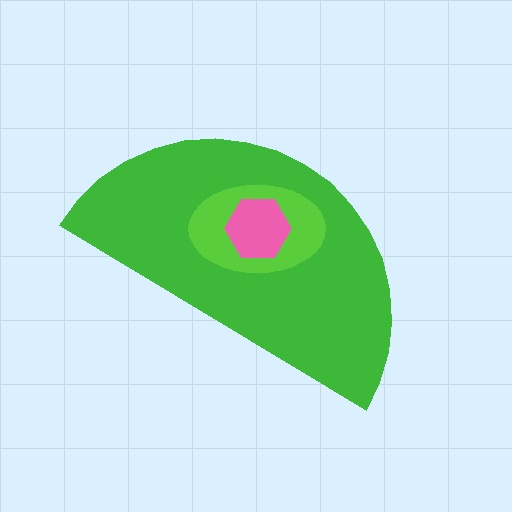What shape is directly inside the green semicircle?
The lime ellipse.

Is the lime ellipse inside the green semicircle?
Yes.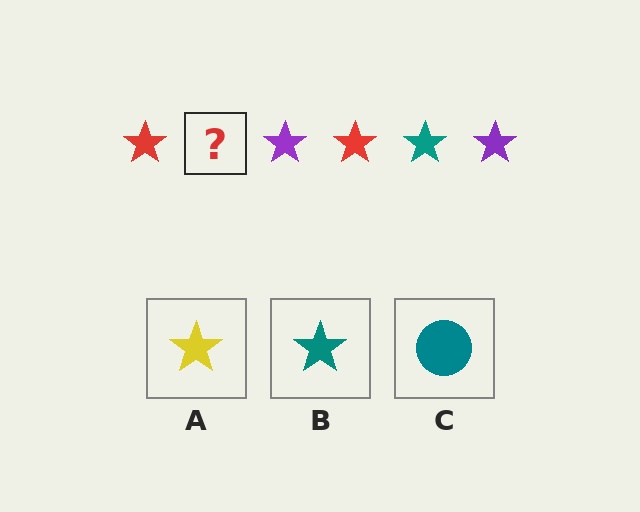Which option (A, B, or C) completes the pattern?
B.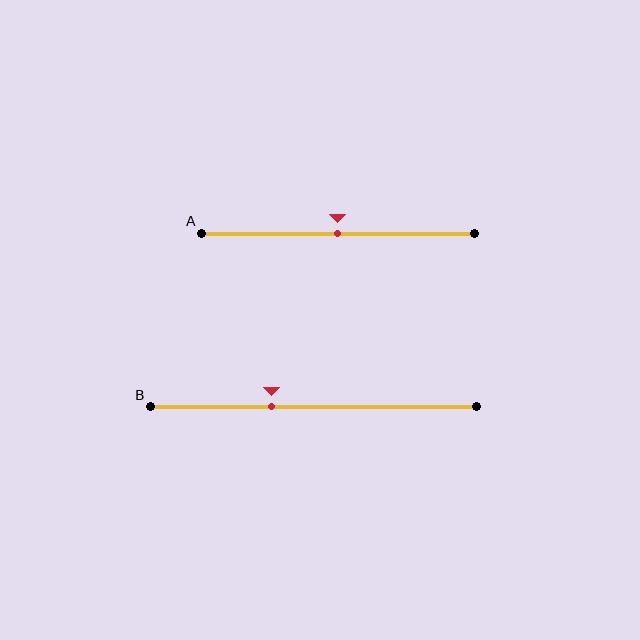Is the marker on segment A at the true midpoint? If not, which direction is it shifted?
Yes, the marker on segment A is at the true midpoint.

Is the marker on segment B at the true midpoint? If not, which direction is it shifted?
No, the marker on segment B is shifted to the left by about 13% of the segment length.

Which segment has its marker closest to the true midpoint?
Segment A has its marker closest to the true midpoint.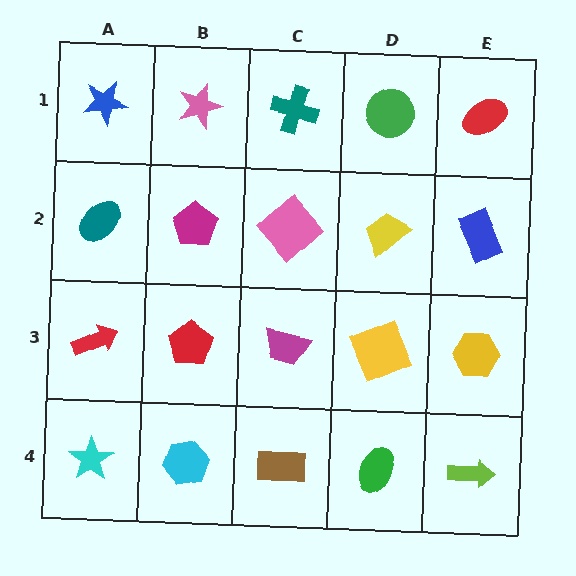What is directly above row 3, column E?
A blue rectangle.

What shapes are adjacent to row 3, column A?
A teal ellipse (row 2, column A), a cyan star (row 4, column A), a red pentagon (row 3, column B).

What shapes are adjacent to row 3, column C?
A pink diamond (row 2, column C), a brown rectangle (row 4, column C), a red pentagon (row 3, column B), a yellow square (row 3, column D).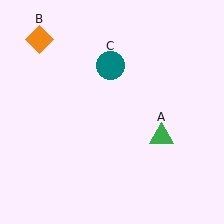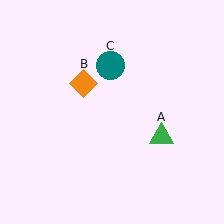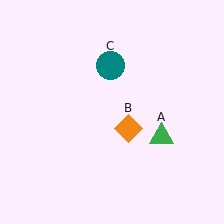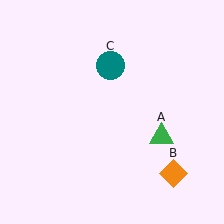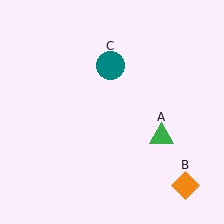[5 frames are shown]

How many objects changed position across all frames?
1 object changed position: orange diamond (object B).